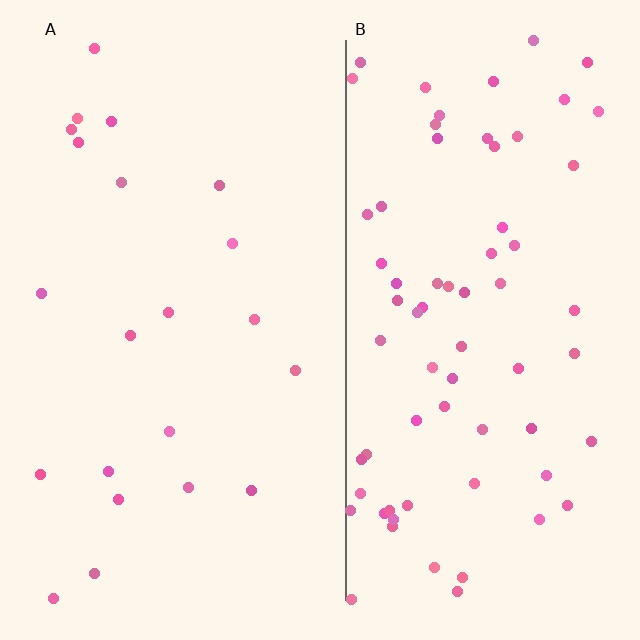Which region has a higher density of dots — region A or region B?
B (the right).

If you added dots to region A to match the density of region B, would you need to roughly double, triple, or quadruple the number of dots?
Approximately triple.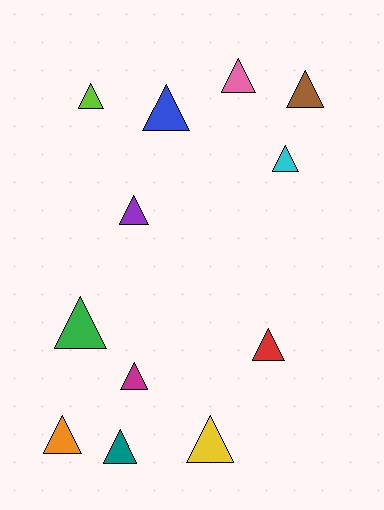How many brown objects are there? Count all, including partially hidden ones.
There is 1 brown object.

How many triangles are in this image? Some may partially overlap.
There are 12 triangles.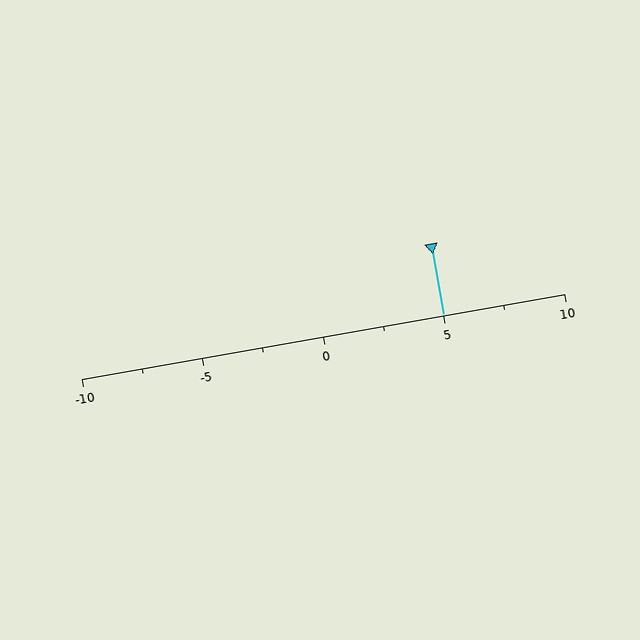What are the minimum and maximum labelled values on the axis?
The axis runs from -10 to 10.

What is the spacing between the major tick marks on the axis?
The major ticks are spaced 5 apart.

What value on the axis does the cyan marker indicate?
The marker indicates approximately 5.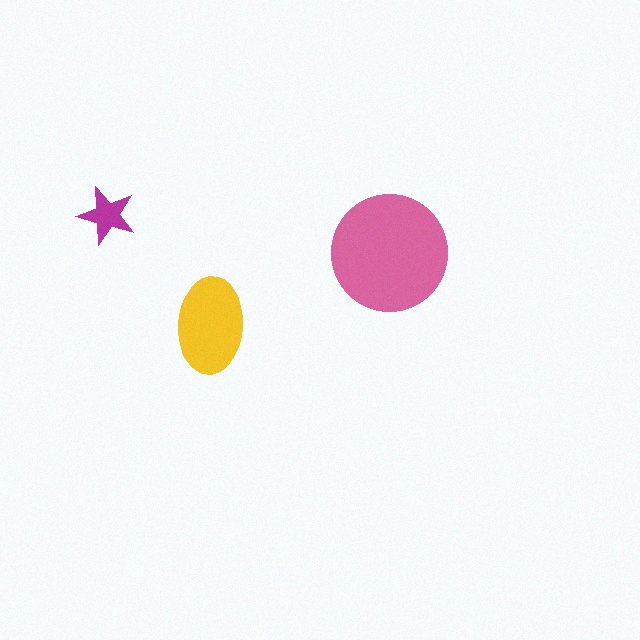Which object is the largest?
The pink circle.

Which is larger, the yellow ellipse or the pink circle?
The pink circle.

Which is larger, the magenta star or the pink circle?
The pink circle.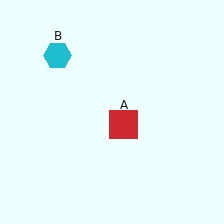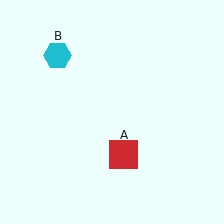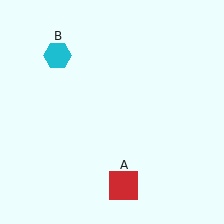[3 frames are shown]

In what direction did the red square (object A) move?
The red square (object A) moved down.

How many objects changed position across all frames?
1 object changed position: red square (object A).